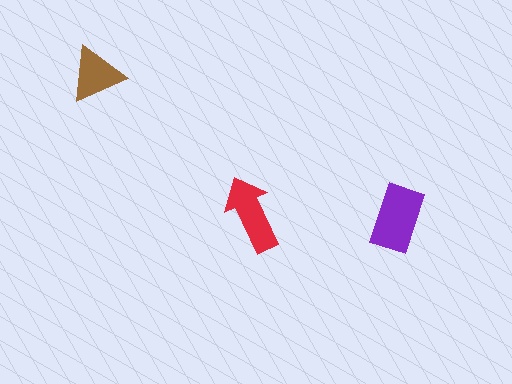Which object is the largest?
The purple rectangle.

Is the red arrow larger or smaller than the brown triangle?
Larger.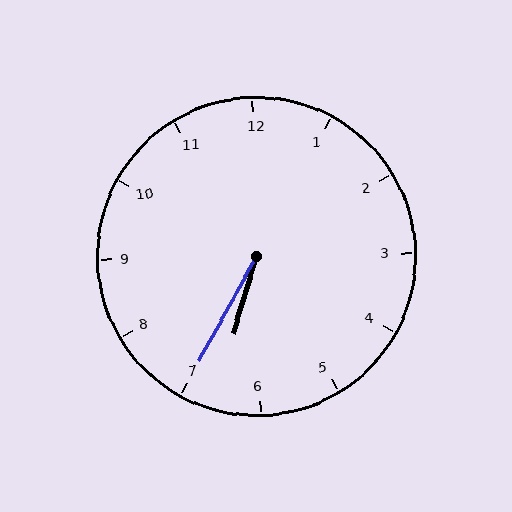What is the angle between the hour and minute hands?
Approximately 12 degrees.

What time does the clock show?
6:35.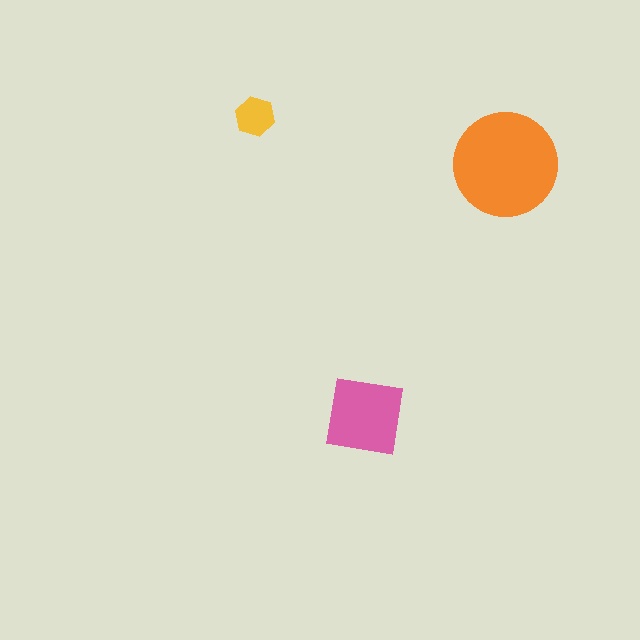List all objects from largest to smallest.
The orange circle, the pink square, the yellow hexagon.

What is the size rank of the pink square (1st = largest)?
2nd.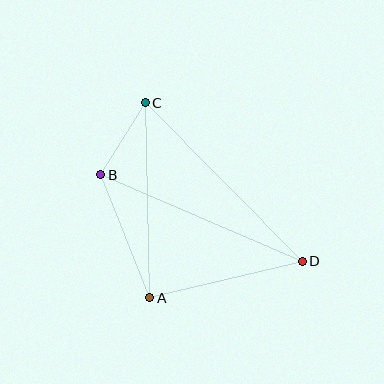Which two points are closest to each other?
Points B and C are closest to each other.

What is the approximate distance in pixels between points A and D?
The distance between A and D is approximately 157 pixels.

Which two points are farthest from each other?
Points C and D are farthest from each other.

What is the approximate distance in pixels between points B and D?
The distance between B and D is approximately 220 pixels.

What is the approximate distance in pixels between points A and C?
The distance between A and C is approximately 195 pixels.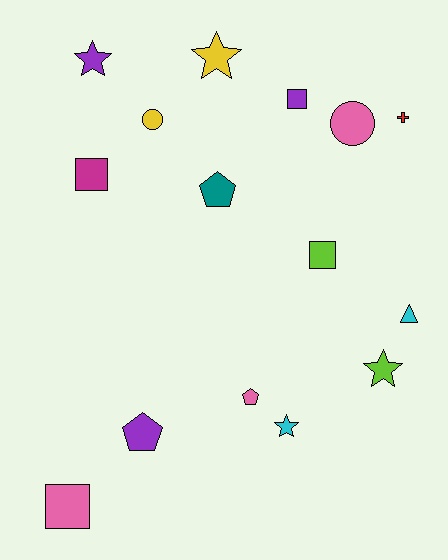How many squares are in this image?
There are 4 squares.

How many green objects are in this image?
There are no green objects.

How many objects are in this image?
There are 15 objects.